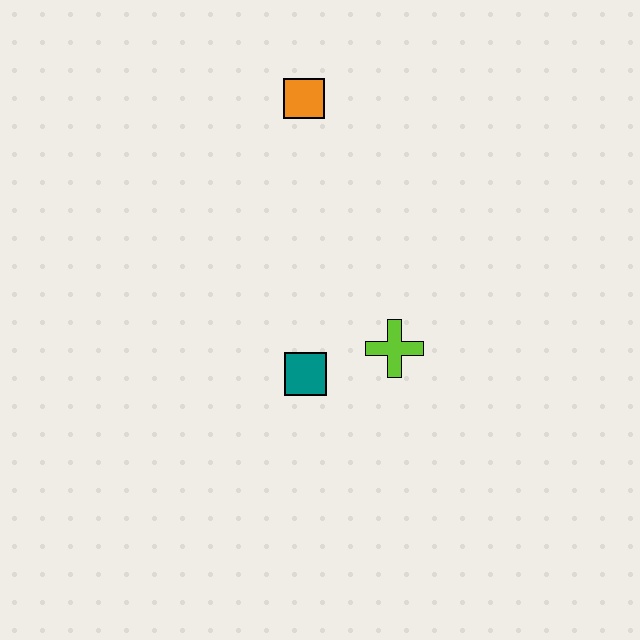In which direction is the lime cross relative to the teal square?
The lime cross is to the right of the teal square.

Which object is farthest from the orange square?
The teal square is farthest from the orange square.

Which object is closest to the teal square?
The lime cross is closest to the teal square.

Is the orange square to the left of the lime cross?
Yes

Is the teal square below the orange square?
Yes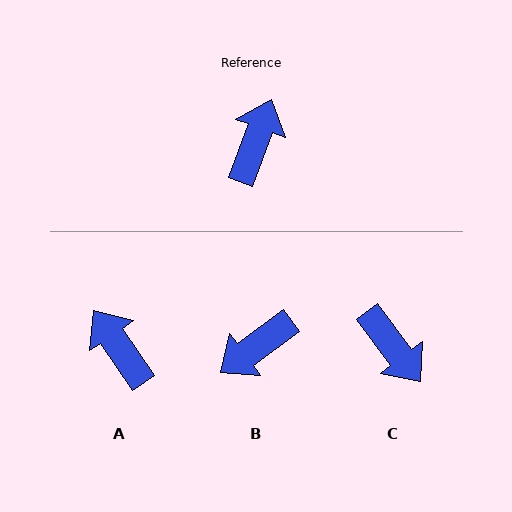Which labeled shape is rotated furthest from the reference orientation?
B, about 147 degrees away.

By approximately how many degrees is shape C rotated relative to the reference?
Approximately 122 degrees clockwise.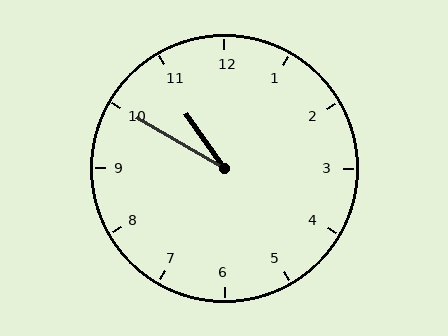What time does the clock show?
10:50.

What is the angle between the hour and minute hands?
Approximately 25 degrees.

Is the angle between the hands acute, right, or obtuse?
It is acute.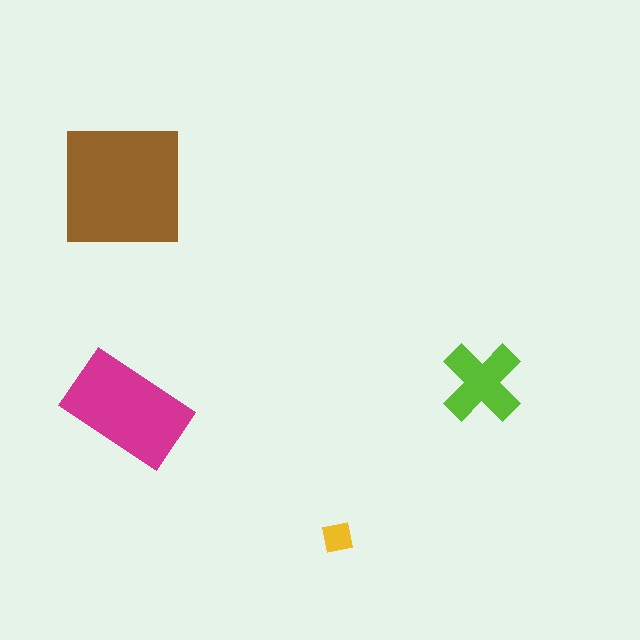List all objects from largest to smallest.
The brown square, the magenta rectangle, the lime cross, the yellow square.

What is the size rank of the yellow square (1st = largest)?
4th.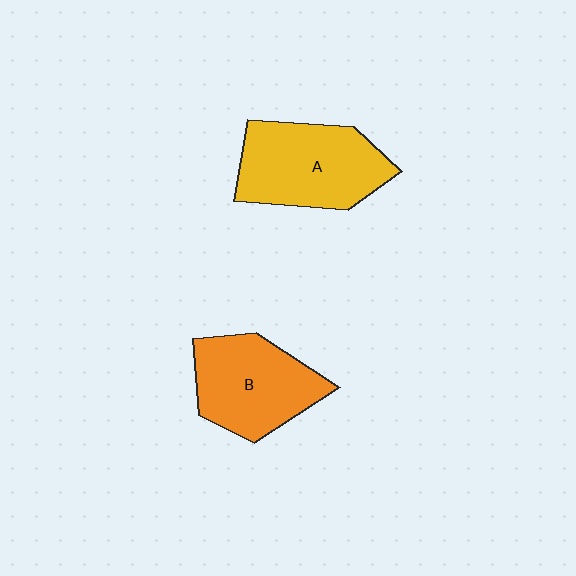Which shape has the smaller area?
Shape B (orange).